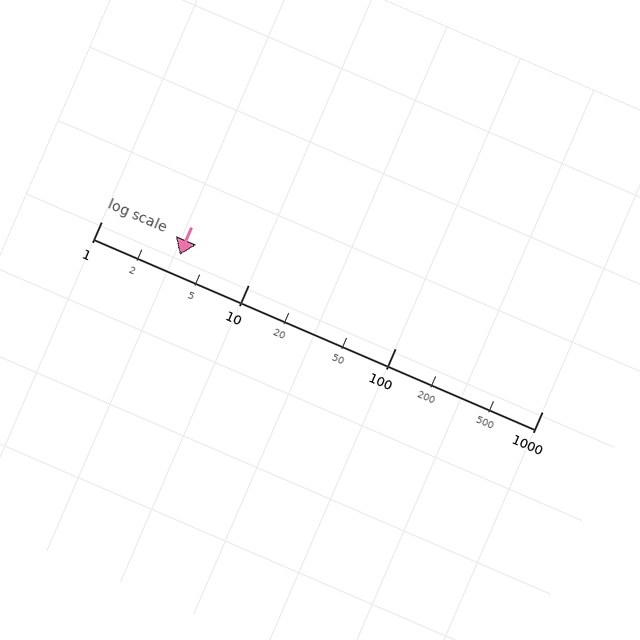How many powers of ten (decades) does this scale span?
The scale spans 3 decades, from 1 to 1000.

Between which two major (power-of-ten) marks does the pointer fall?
The pointer is between 1 and 10.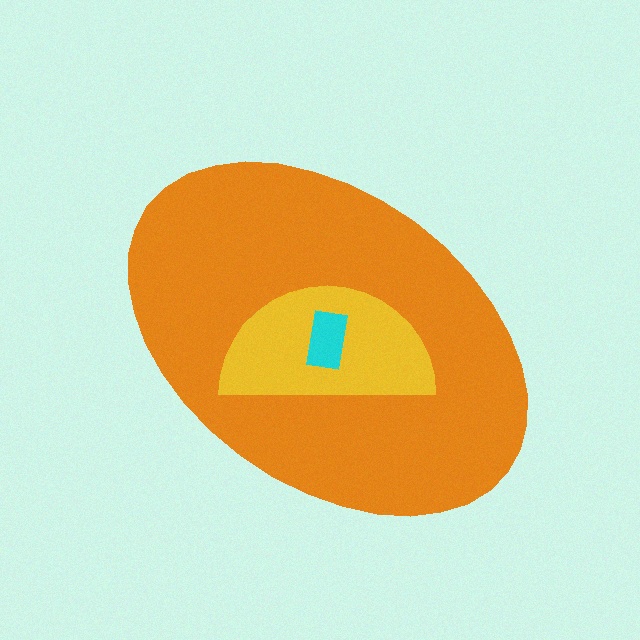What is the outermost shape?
The orange ellipse.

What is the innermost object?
The cyan rectangle.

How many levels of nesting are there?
3.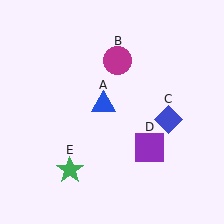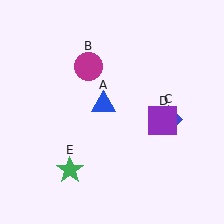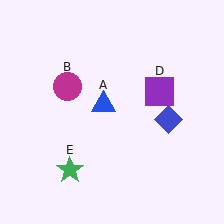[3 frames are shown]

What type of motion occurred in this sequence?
The magenta circle (object B), purple square (object D) rotated counterclockwise around the center of the scene.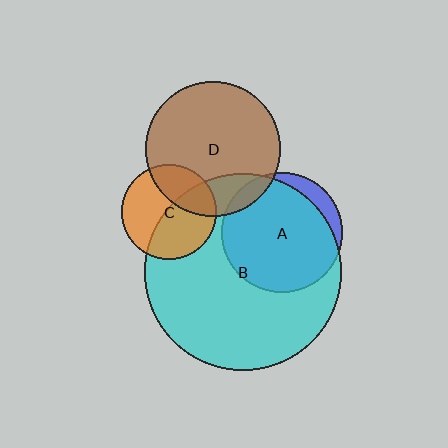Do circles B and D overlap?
Yes.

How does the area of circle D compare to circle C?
Approximately 2.0 times.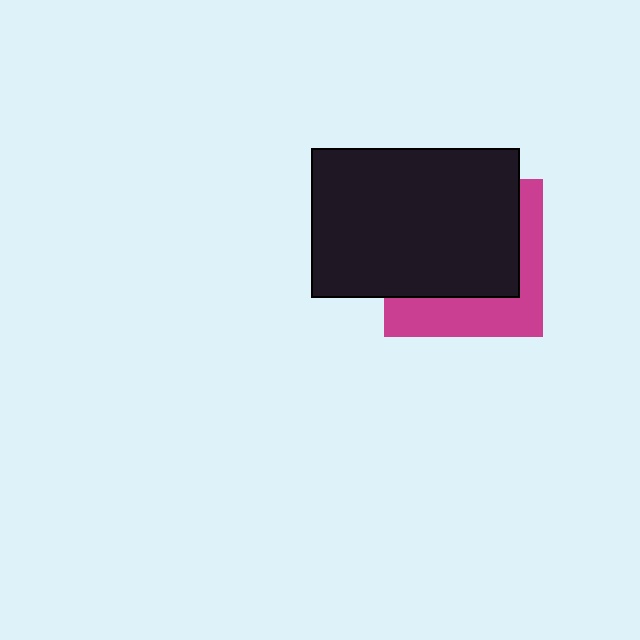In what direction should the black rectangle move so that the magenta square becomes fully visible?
The black rectangle should move up. That is the shortest direction to clear the overlap and leave the magenta square fully visible.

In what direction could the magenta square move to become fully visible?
The magenta square could move down. That would shift it out from behind the black rectangle entirely.